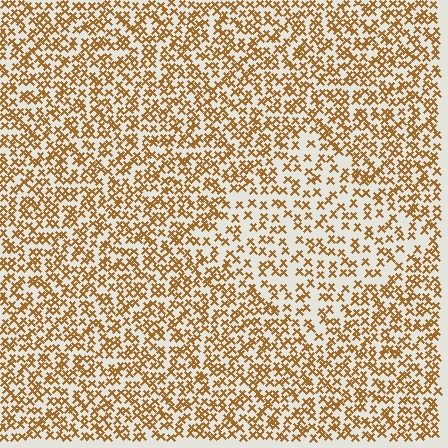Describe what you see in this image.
The image contains small brown elements arranged at two different densities. A diamond-shaped region is visible where the elements are less densely packed than the surrounding area.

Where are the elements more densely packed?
The elements are more densely packed outside the diamond boundary.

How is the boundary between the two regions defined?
The boundary is defined by a change in element density (approximately 1.8x ratio). All elements are the same color, size, and shape.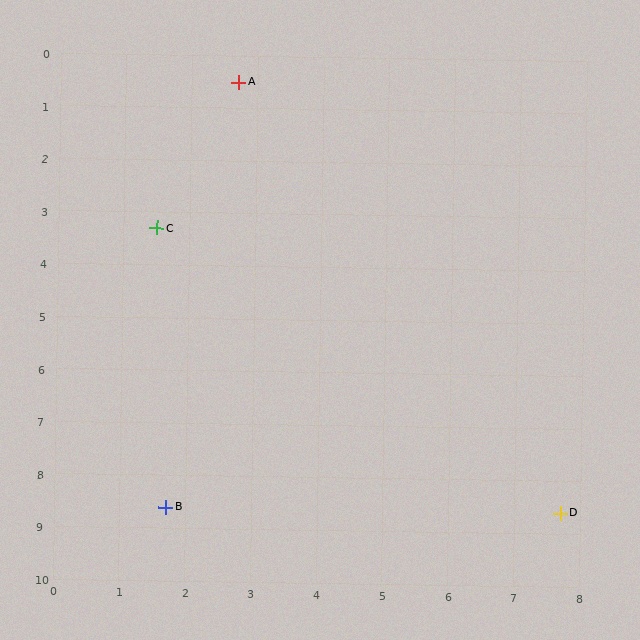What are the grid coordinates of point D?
Point D is at approximately (7.7, 8.6).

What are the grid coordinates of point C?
Point C is at approximately (1.5, 3.3).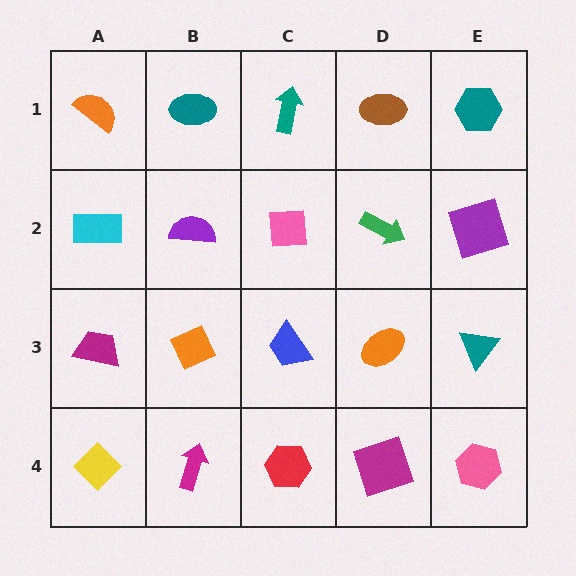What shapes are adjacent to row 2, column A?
An orange semicircle (row 1, column A), a magenta trapezoid (row 3, column A), a purple semicircle (row 2, column B).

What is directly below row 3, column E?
A pink hexagon.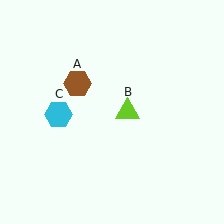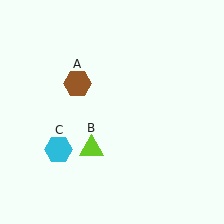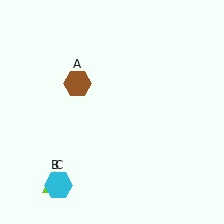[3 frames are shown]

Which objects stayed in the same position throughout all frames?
Brown hexagon (object A) remained stationary.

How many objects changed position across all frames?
2 objects changed position: lime triangle (object B), cyan hexagon (object C).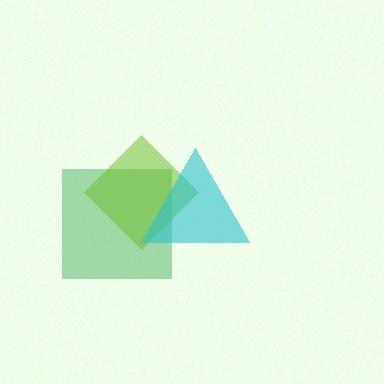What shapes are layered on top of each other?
The layered shapes are: a green square, a lime diamond, a cyan triangle.